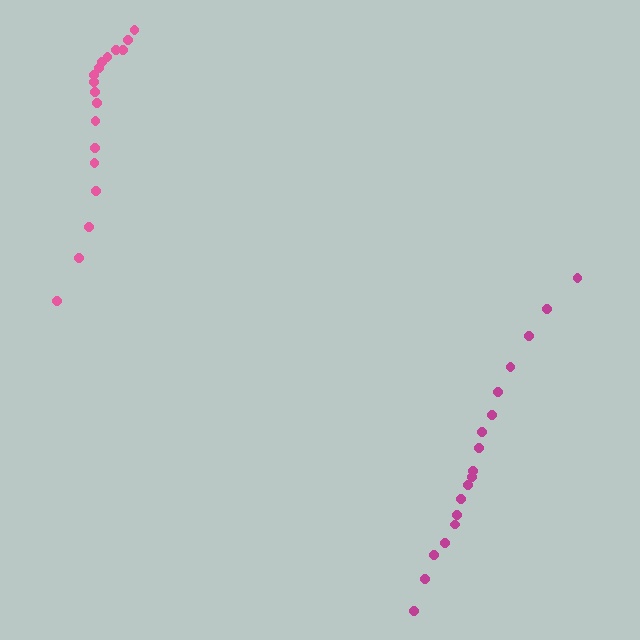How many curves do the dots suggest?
There are 2 distinct paths.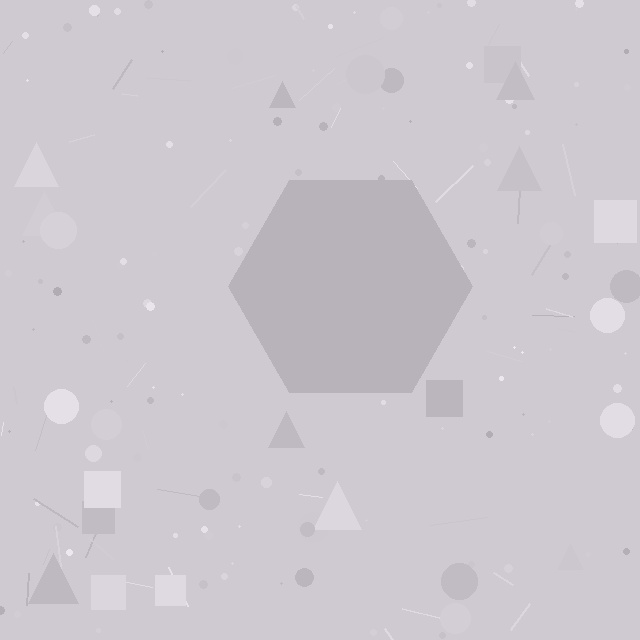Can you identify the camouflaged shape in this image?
The camouflaged shape is a hexagon.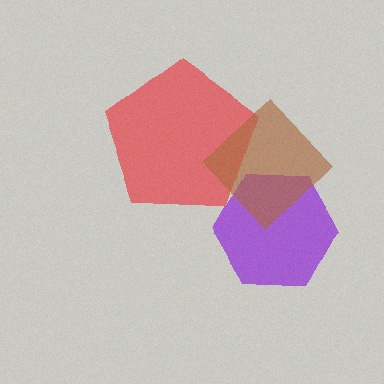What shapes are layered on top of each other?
The layered shapes are: a purple hexagon, a red pentagon, a brown diamond.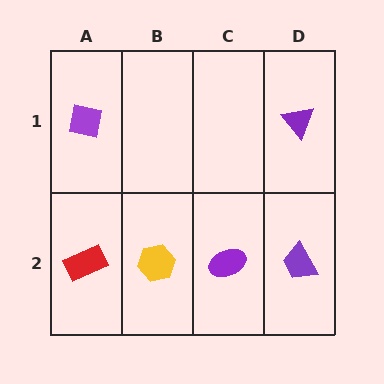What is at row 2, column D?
A purple trapezoid.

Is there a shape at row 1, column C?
No, that cell is empty.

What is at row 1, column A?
A purple square.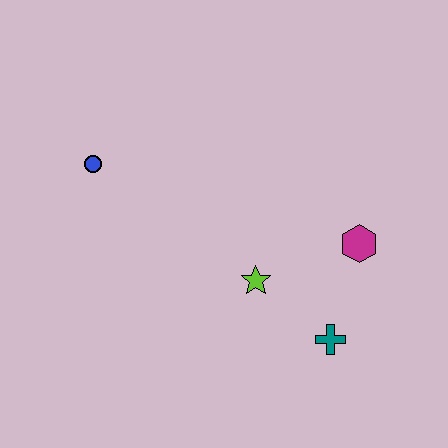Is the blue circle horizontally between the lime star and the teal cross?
No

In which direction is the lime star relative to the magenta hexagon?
The lime star is to the left of the magenta hexagon.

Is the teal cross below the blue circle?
Yes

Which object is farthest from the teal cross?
The blue circle is farthest from the teal cross.